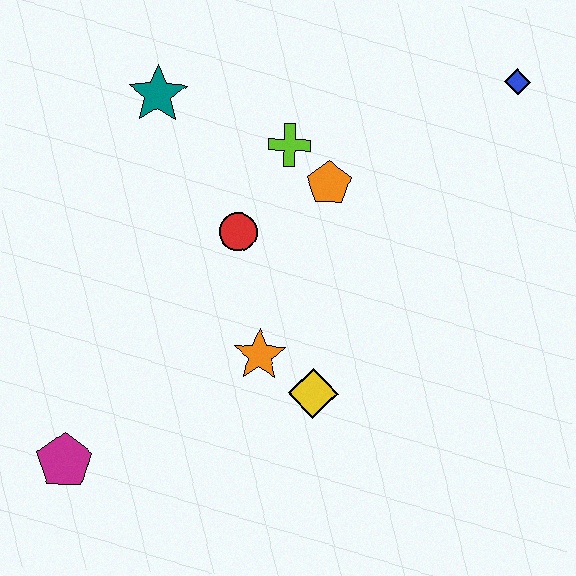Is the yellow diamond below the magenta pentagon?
No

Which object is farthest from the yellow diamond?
The blue diamond is farthest from the yellow diamond.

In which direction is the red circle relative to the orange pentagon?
The red circle is to the left of the orange pentagon.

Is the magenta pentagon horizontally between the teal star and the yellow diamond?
No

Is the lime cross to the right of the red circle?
Yes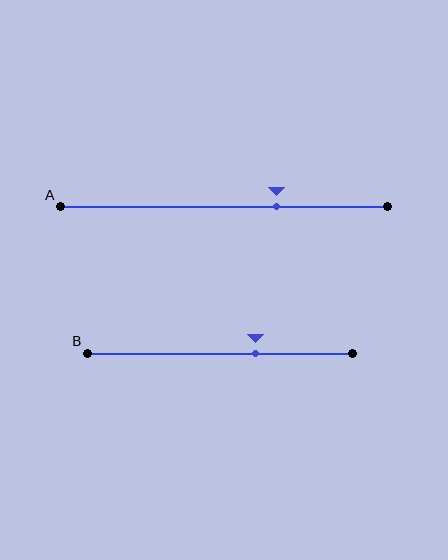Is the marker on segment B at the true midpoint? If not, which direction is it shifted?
No, the marker on segment B is shifted to the right by about 13% of the segment length.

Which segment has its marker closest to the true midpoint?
Segment B has its marker closest to the true midpoint.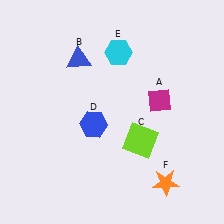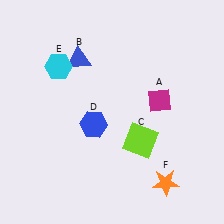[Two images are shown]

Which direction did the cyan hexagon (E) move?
The cyan hexagon (E) moved left.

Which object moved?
The cyan hexagon (E) moved left.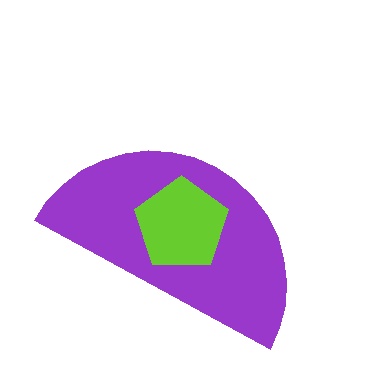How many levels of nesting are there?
2.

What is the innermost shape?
The lime pentagon.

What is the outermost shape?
The purple semicircle.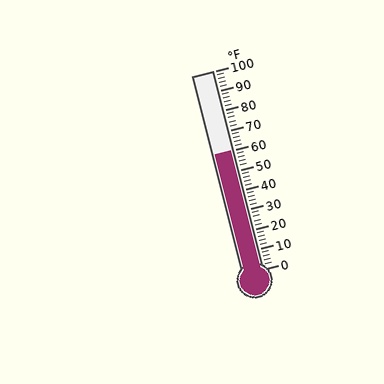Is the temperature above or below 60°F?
The temperature is at 60°F.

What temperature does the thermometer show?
The thermometer shows approximately 60°F.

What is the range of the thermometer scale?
The thermometer scale ranges from 0°F to 100°F.